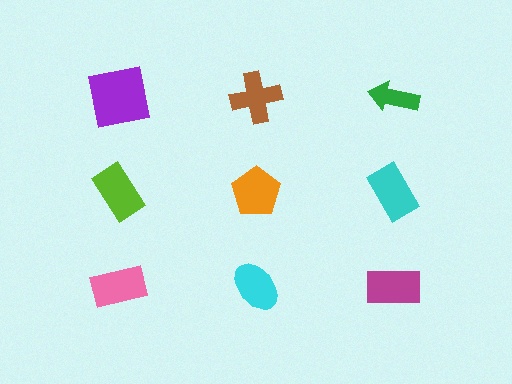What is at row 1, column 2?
A brown cross.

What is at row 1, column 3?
A green arrow.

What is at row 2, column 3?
A cyan rectangle.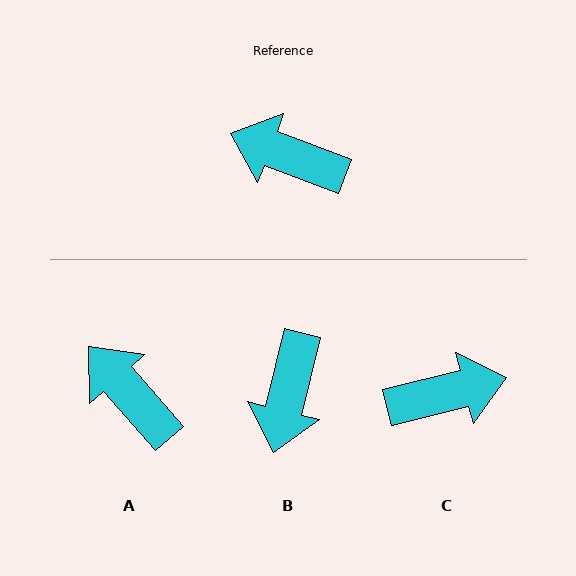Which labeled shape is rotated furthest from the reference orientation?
C, about 145 degrees away.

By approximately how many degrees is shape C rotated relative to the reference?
Approximately 145 degrees clockwise.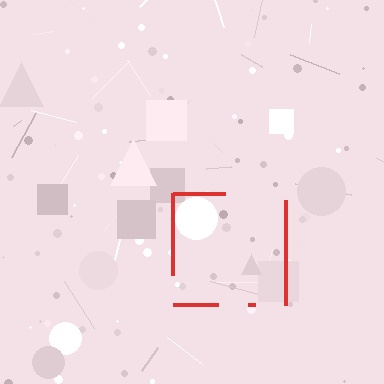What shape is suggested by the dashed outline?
The dashed outline suggests a square.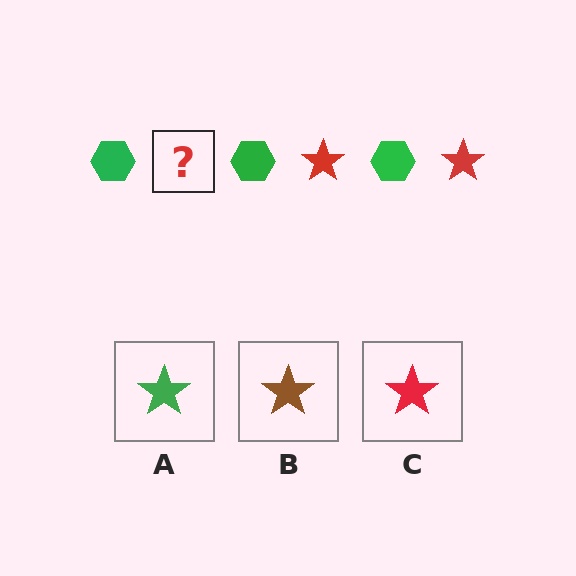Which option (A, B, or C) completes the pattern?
C.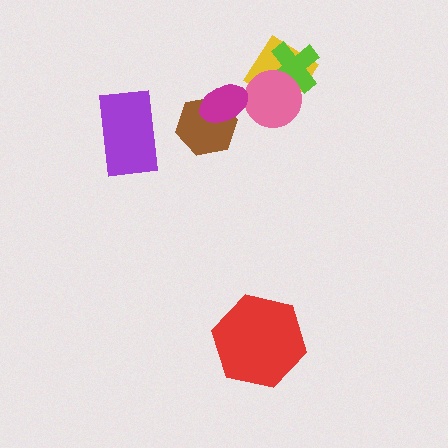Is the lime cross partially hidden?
Yes, it is partially covered by another shape.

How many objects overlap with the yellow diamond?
2 objects overlap with the yellow diamond.